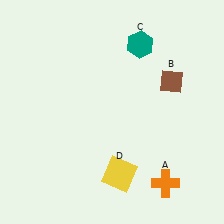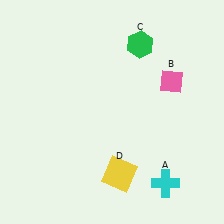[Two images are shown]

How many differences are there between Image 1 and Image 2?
There are 3 differences between the two images.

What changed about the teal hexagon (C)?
In Image 1, C is teal. In Image 2, it changed to green.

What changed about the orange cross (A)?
In Image 1, A is orange. In Image 2, it changed to cyan.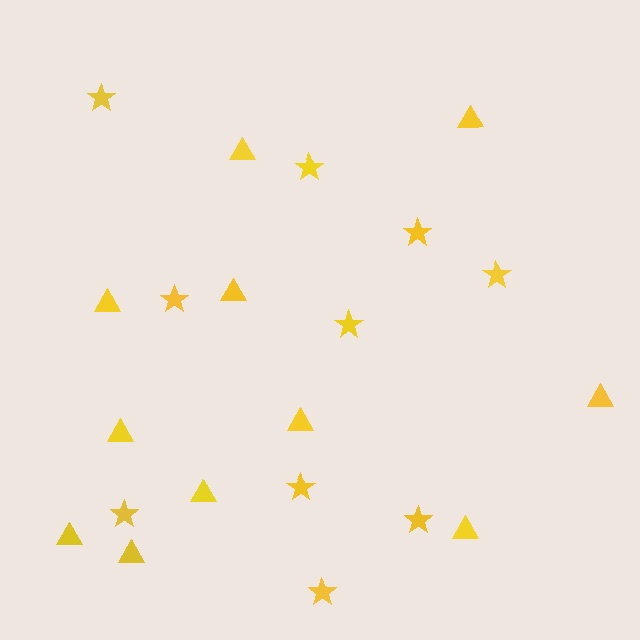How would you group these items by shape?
There are 2 groups: one group of triangles (11) and one group of stars (10).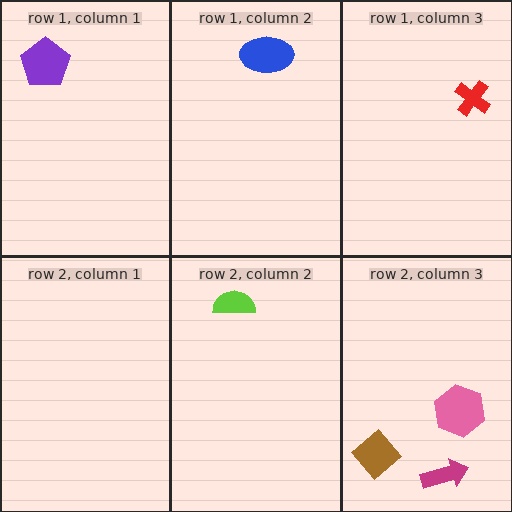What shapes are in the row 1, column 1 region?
The purple pentagon.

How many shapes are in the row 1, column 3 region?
1.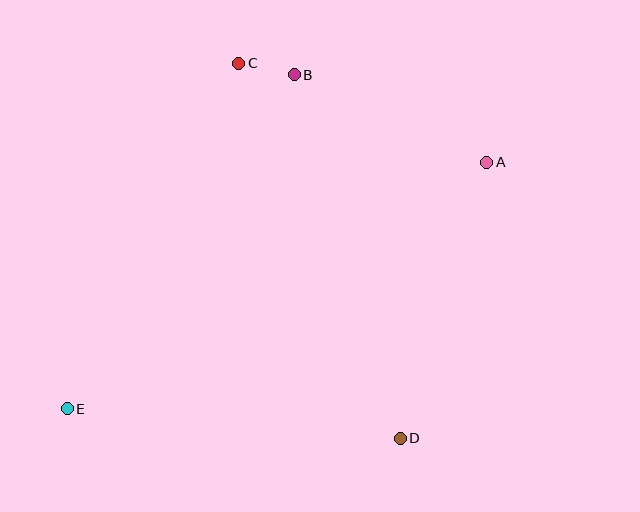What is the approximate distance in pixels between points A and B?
The distance between A and B is approximately 211 pixels.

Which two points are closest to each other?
Points B and C are closest to each other.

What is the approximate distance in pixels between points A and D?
The distance between A and D is approximately 289 pixels.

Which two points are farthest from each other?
Points A and E are farthest from each other.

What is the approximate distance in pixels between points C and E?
The distance between C and E is approximately 385 pixels.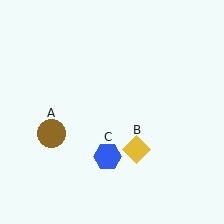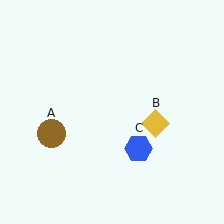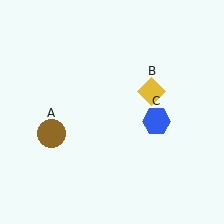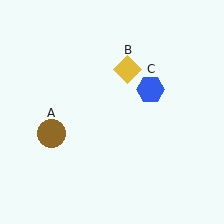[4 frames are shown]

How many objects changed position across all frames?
2 objects changed position: yellow diamond (object B), blue hexagon (object C).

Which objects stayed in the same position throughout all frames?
Brown circle (object A) remained stationary.